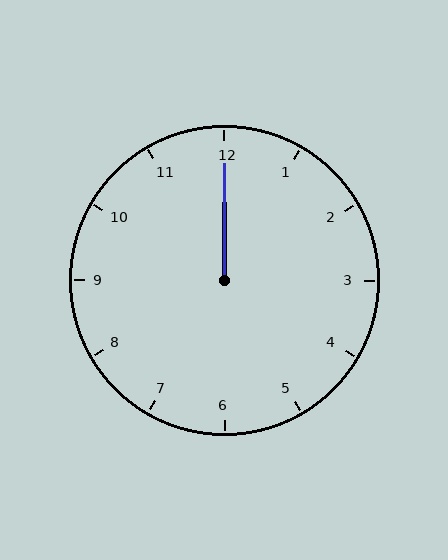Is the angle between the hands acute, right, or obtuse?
It is acute.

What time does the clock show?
12:00.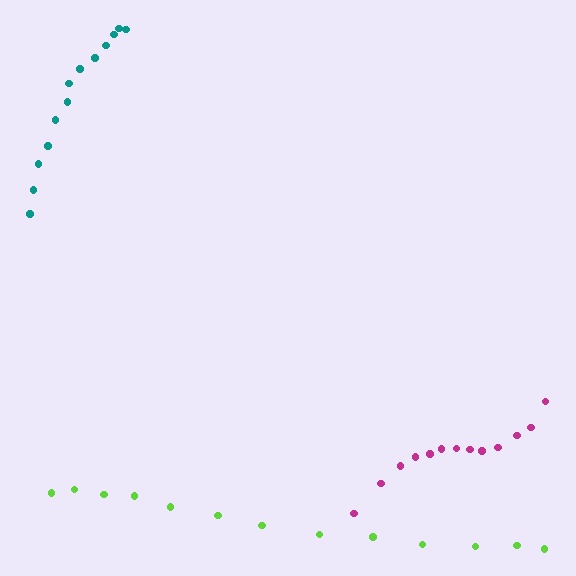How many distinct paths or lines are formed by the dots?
There are 3 distinct paths.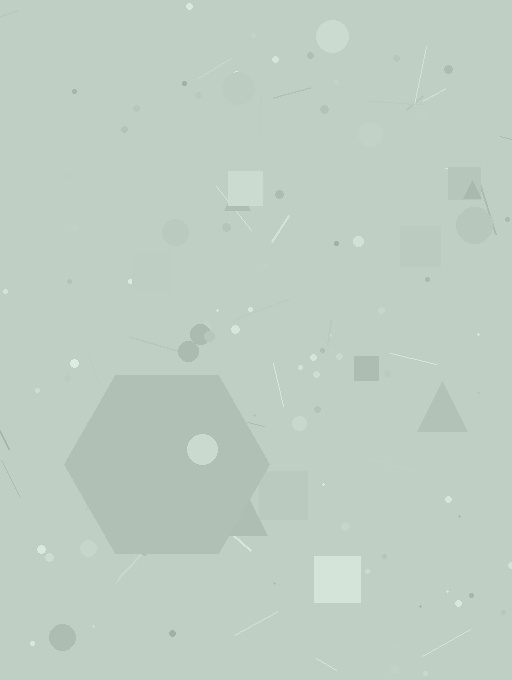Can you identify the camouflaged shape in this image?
The camouflaged shape is a hexagon.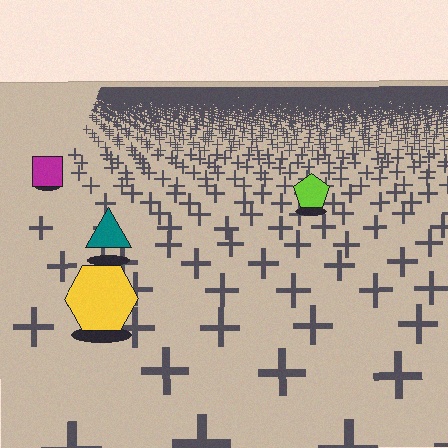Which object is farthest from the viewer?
The magenta square is farthest from the viewer. It appears smaller and the ground texture around it is denser.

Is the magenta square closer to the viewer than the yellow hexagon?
No. The yellow hexagon is closer — you can tell from the texture gradient: the ground texture is coarser near it.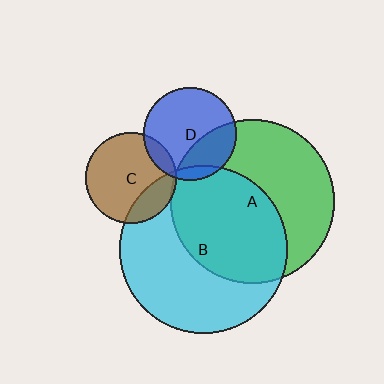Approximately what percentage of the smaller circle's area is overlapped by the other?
Approximately 10%.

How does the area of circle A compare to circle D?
Approximately 3.1 times.